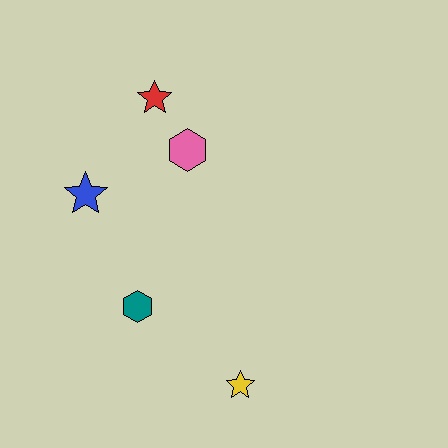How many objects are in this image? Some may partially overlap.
There are 5 objects.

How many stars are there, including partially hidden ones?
There are 3 stars.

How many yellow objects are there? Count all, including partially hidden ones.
There is 1 yellow object.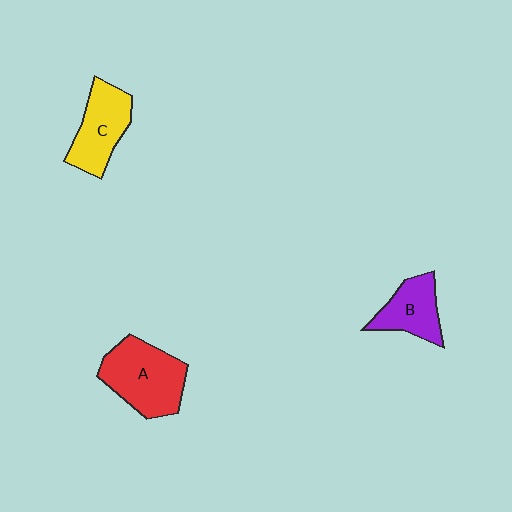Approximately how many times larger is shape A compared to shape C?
Approximately 1.3 times.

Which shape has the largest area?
Shape A (red).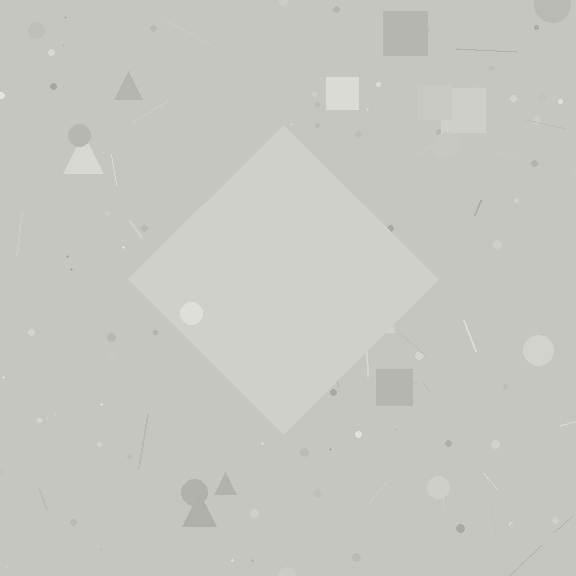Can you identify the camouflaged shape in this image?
The camouflaged shape is a diamond.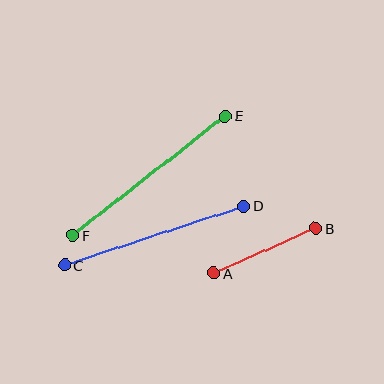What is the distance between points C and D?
The distance is approximately 188 pixels.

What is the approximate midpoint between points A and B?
The midpoint is at approximately (265, 251) pixels.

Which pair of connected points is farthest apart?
Points E and F are farthest apart.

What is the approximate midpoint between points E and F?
The midpoint is at approximately (149, 176) pixels.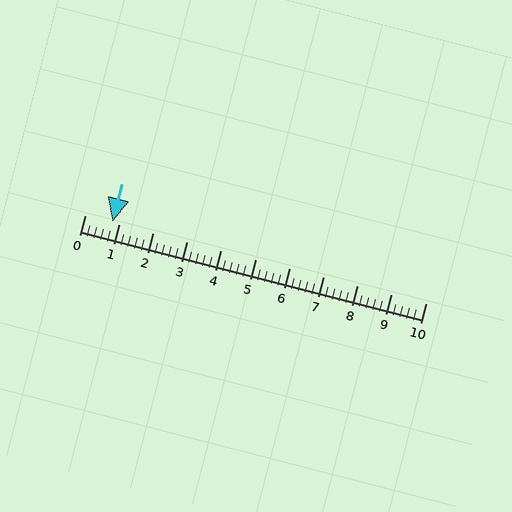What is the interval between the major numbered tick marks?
The major tick marks are spaced 1 units apart.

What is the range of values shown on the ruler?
The ruler shows values from 0 to 10.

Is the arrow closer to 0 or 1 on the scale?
The arrow is closer to 1.